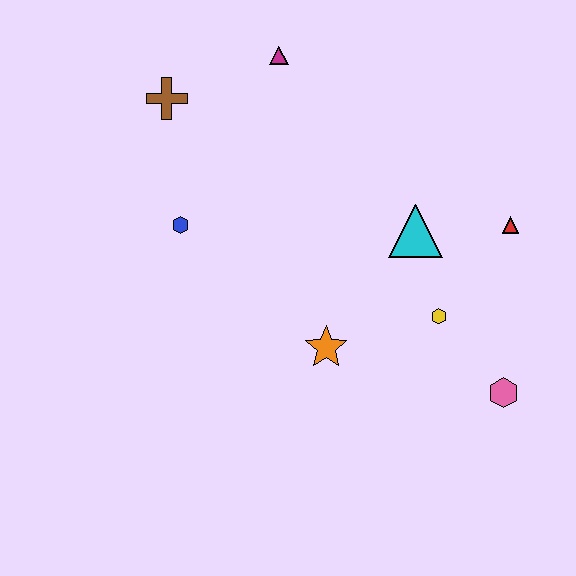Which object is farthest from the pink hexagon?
The brown cross is farthest from the pink hexagon.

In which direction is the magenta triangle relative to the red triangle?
The magenta triangle is to the left of the red triangle.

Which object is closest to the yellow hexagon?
The cyan triangle is closest to the yellow hexagon.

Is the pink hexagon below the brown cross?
Yes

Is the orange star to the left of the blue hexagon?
No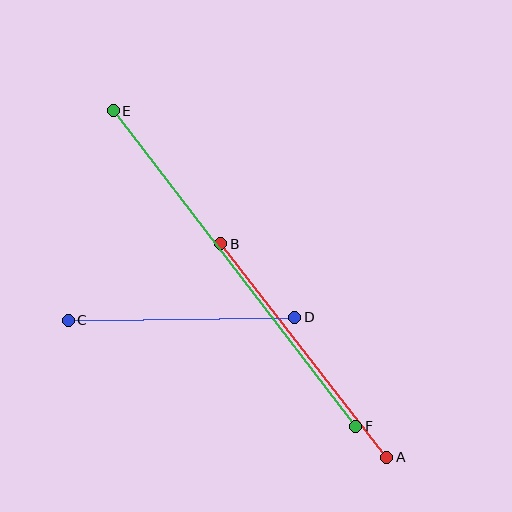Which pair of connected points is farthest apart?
Points E and F are farthest apart.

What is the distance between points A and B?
The distance is approximately 271 pixels.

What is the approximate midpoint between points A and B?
The midpoint is at approximately (304, 350) pixels.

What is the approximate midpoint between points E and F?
The midpoint is at approximately (235, 268) pixels.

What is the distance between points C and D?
The distance is approximately 227 pixels.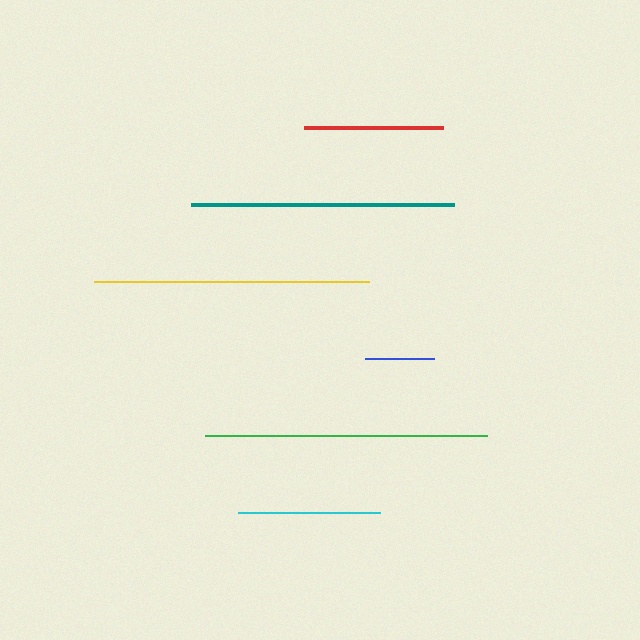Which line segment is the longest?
The green line is the longest at approximately 282 pixels.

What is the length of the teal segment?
The teal segment is approximately 263 pixels long.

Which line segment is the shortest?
The blue line is the shortest at approximately 69 pixels.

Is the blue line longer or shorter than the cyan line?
The cyan line is longer than the blue line.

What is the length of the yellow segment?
The yellow segment is approximately 276 pixels long.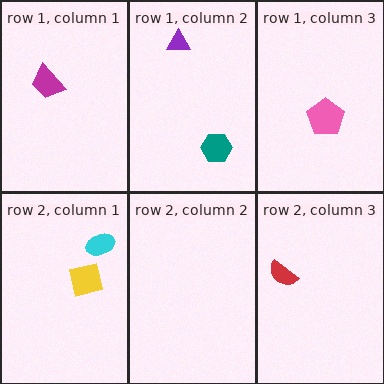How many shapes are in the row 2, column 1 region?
2.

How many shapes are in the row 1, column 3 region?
1.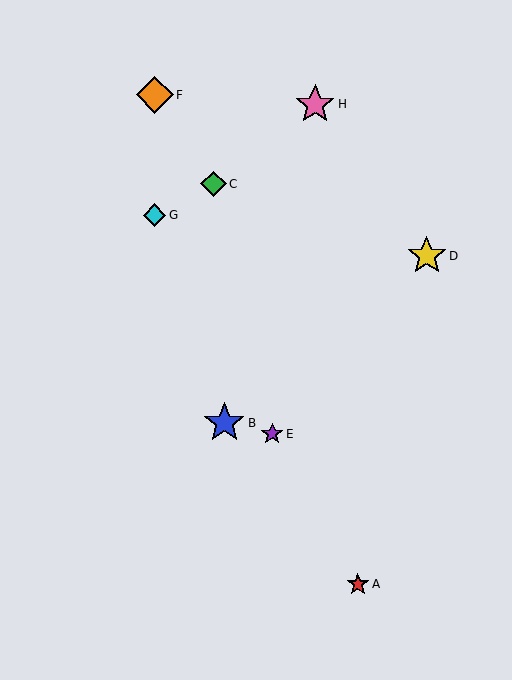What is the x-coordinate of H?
Object H is at x≈315.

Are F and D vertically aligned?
No, F is at x≈155 and D is at x≈427.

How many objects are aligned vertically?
2 objects (F, G) are aligned vertically.